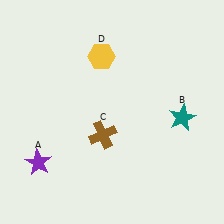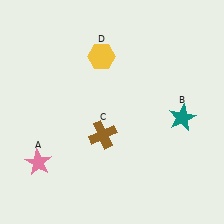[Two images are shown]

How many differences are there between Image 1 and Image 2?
There is 1 difference between the two images.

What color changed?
The star (A) changed from purple in Image 1 to pink in Image 2.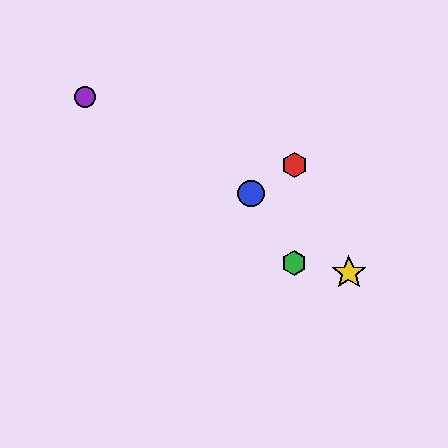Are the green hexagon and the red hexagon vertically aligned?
Yes, both are at x≈294.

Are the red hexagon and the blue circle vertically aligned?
No, the red hexagon is at x≈294 and the blue circle is at x≈251.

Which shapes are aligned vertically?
The red hexagon, the green hexagon are aligned vertically.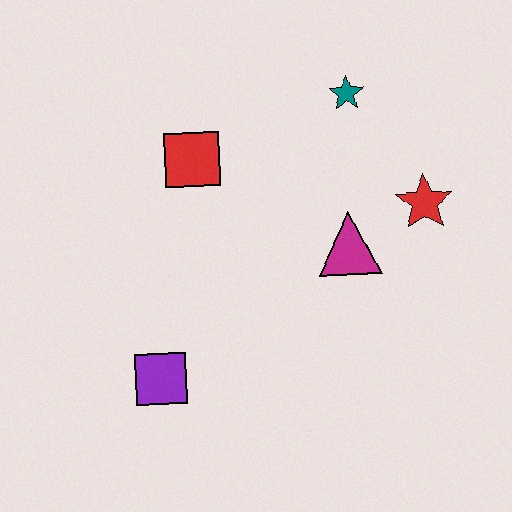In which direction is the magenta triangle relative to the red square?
The magenta triangle is to the right of the red square.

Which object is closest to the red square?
The teal star is closest to the red square.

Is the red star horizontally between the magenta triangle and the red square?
No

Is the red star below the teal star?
Yes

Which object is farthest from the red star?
The purple square is farthest from the red star.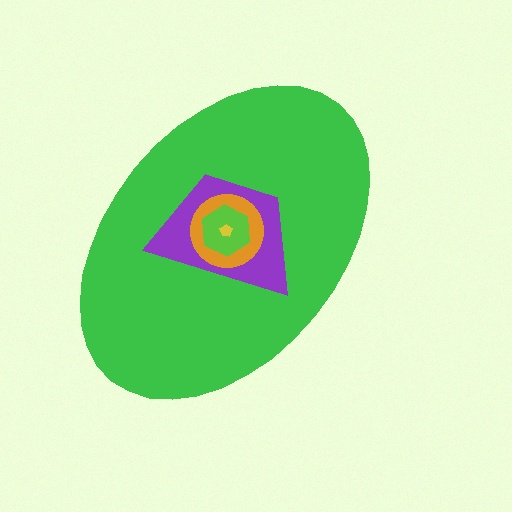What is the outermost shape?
The green ellipse.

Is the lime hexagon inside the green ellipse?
Yes.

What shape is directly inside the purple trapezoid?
The orange circle.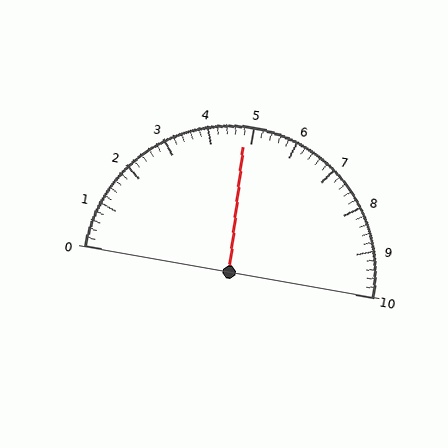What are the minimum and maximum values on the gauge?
The gauge ranges from 0 to 10.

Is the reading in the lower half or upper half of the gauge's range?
The reading is in the lower half of the range (0 to 10).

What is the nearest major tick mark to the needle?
The nearest major tick mark is 5.